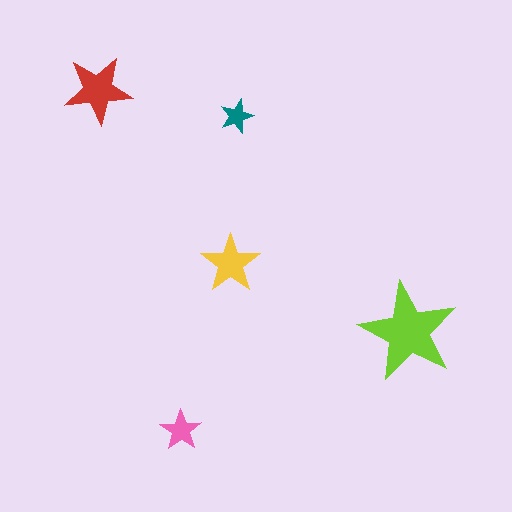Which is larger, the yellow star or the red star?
The red one.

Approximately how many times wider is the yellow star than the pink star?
About 1.5 times wider.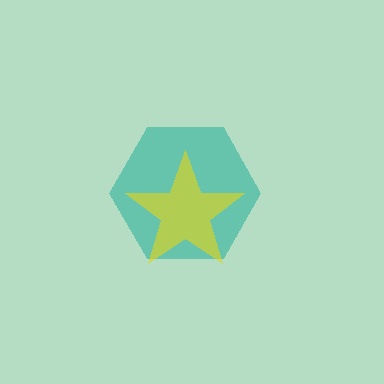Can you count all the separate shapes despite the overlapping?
Yes, there are 2 separate shapes.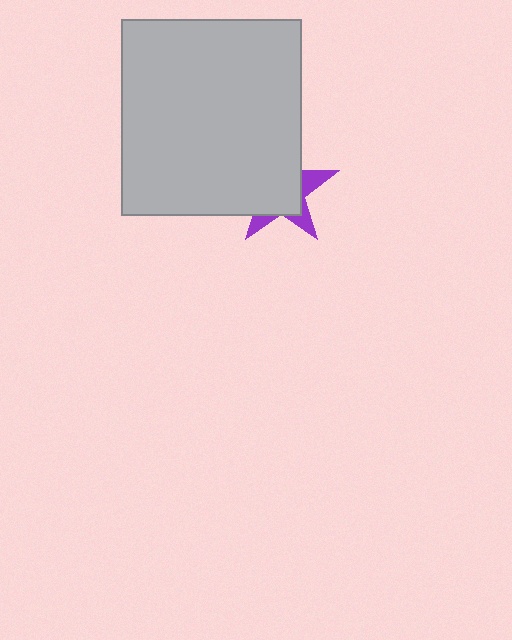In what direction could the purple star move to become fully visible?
The purple star could move toward the lower-right. That would shift it out from behind the light gray rectangle entirely.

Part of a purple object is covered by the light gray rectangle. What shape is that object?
It is a star.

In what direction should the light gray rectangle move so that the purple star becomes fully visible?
The light gray rectangle should move toward the upper-left. That is the shortest direction to clear the overlap and leave the purple star fully visible.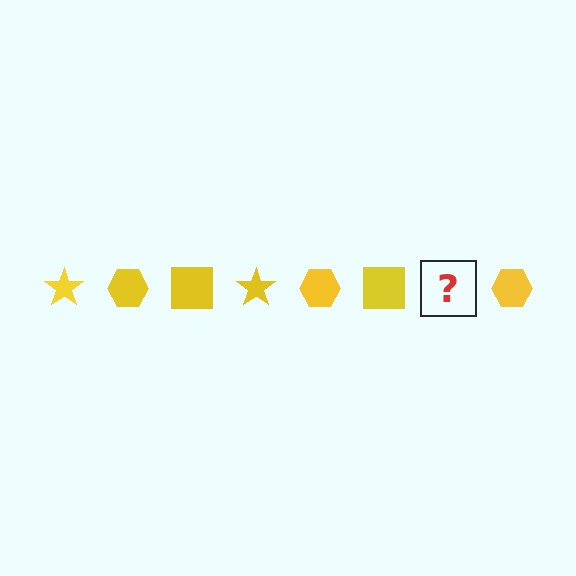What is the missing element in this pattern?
The missing element is a yellow star.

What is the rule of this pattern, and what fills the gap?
The rule is that the pattern cycles through star, hexagon, square shapes in yellow. The gap should be filled with a yellow star.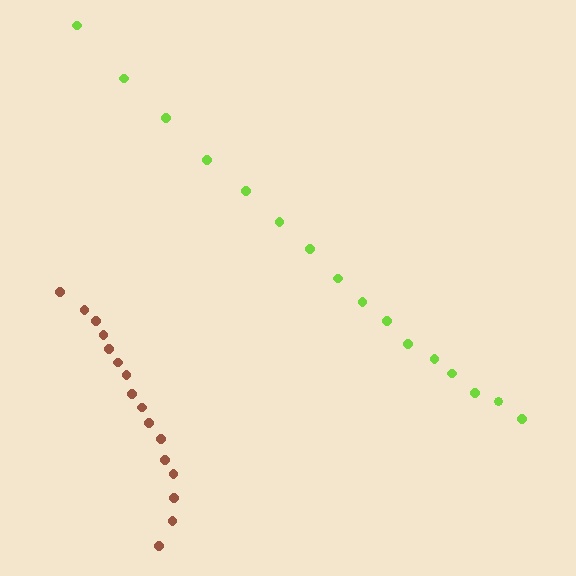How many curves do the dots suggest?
There are 2 distinct paths.